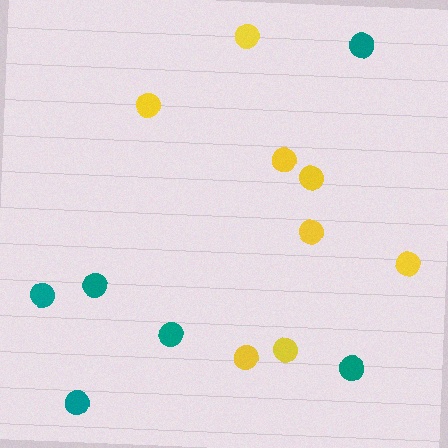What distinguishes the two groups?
There are 2 groups: one group of yellow circles (8) and one group of teal circles (6).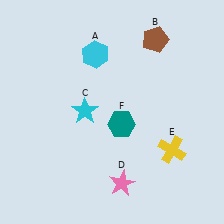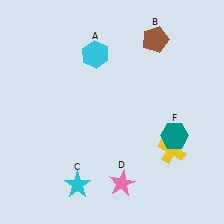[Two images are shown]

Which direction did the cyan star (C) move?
The cyan star (C) moved down.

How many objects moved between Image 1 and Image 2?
2 objects moved between the two images.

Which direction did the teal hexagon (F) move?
The teal hexagon (F) moved right.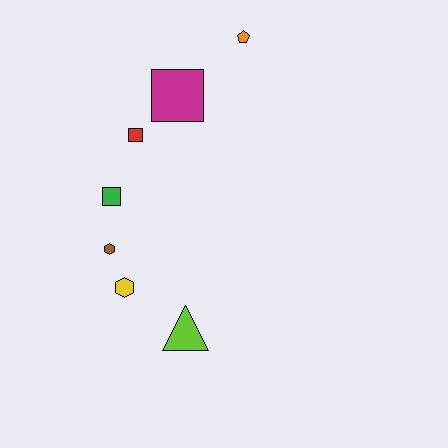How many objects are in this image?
There are 7 objects.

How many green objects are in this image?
There is 1 green object.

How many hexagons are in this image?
There are 2 hexagons.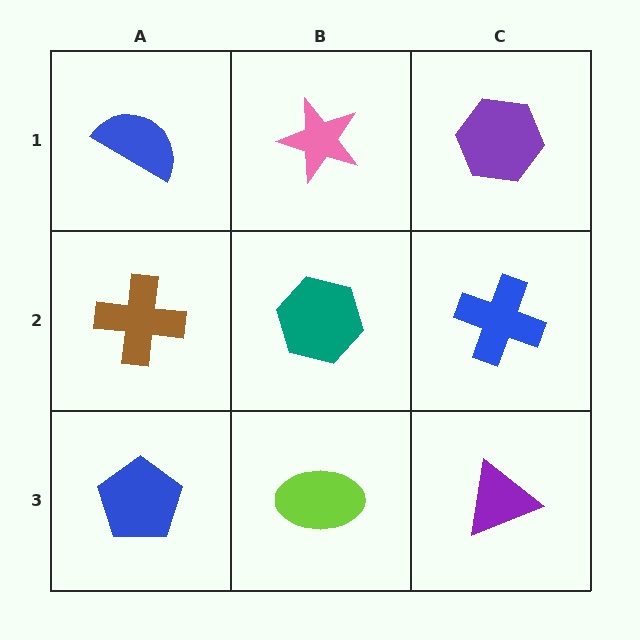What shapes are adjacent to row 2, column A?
A blue semicircle (row 1, column A), a blue pentagon (row 3, column A), a teal hexagon (row 2, column B).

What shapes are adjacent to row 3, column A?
A brown cross (row 2, column A), a lime ellipse (row 3, column B).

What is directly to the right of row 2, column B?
A blue cross.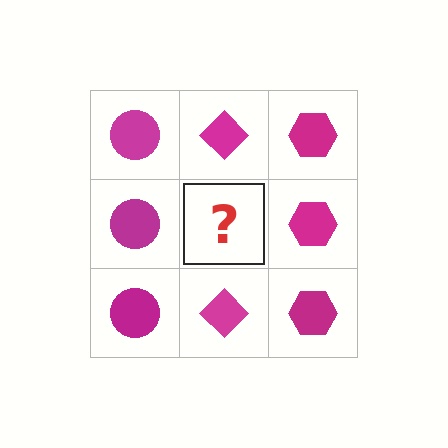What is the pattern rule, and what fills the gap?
The rule is that each column has a consistent shape. The gap should be filled with a magenta diamond.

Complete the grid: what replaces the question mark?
The question mark should be replaced with a magenta diamond.